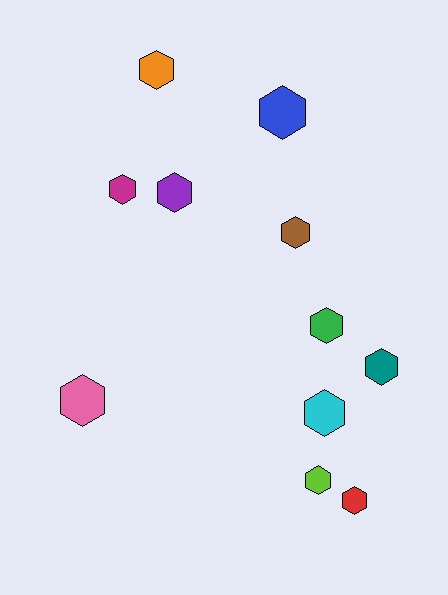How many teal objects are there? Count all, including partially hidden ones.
There is 1 teal object.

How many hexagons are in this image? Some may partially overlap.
There are 11 hexagons.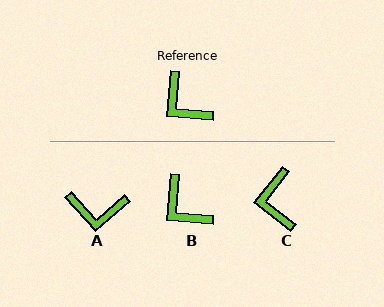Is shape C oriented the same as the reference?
No, it is off by about 33 degrees.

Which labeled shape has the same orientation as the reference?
B.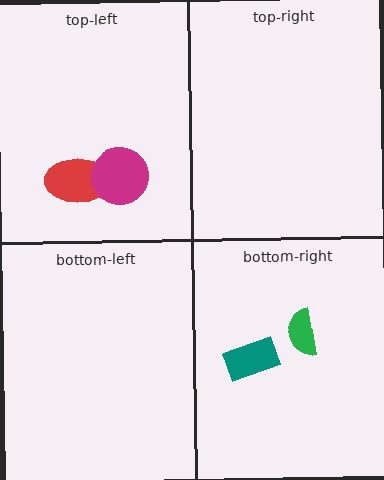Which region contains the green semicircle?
The bottom-right region.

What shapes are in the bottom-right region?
The green semicircle, the teal rectangle.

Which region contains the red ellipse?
The top-left region.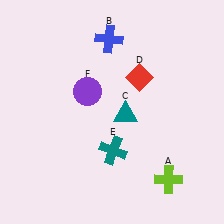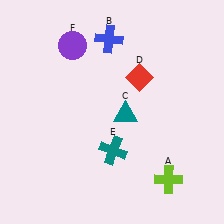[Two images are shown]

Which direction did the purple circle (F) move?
The purple circle (F) moved up.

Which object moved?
The purple circle (F) moved up.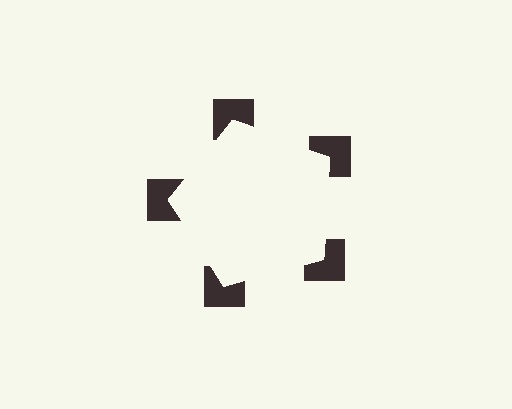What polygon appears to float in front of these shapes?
An illusory pentagon — its edges are inferred from the aligned wedge cuts in the notched squares, not physically drawn.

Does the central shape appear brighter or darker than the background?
It typically appears slightly brighter than the background, even though no actual brightness change is drawn.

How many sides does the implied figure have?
5 sides.